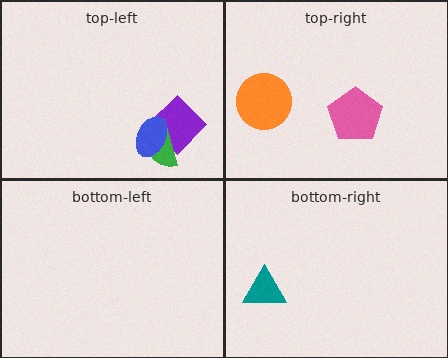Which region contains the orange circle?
The top-right region.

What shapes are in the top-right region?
The orange circle, the pink pentagon.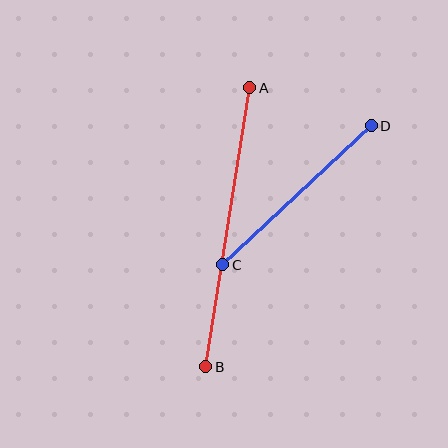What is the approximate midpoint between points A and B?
The midpoint is at approximately (228, 227) pixels.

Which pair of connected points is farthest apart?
Points A and B are farthest apart.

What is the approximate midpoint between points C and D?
The midpoint is at approximately (297, 195) pixels.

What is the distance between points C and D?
The distance is approximately 204 pixels.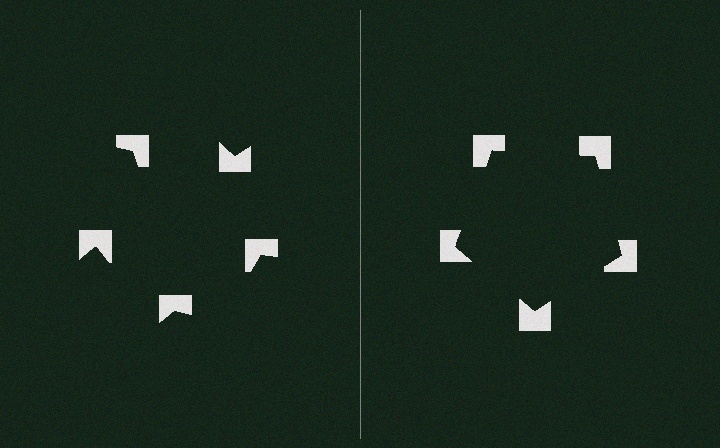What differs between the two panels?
The notched squares are positioned identically on both sides; only the wedge orientations differ. On the right they align to a pentagon; on the left they are misaligned.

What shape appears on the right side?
An illusory pentagon.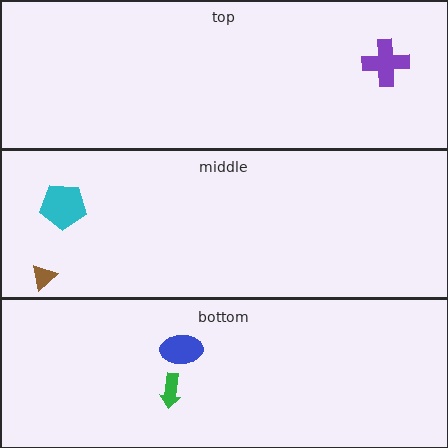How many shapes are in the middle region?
2.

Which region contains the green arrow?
The bottom region.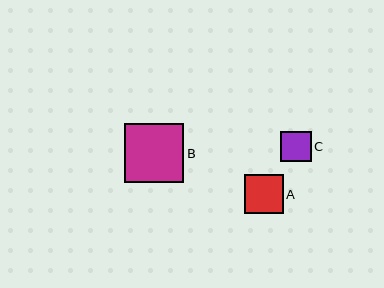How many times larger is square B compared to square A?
Square B is approximately 1.5 times the size of square A.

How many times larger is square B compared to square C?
Square B is approximately 2.0 times the size of square C.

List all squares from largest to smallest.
From largest to smallest: B, A, C.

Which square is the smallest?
Square C is the smallest with a size of approximately 30 pixels.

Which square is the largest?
Square B is the largest with a size of approximately 59 pixels.